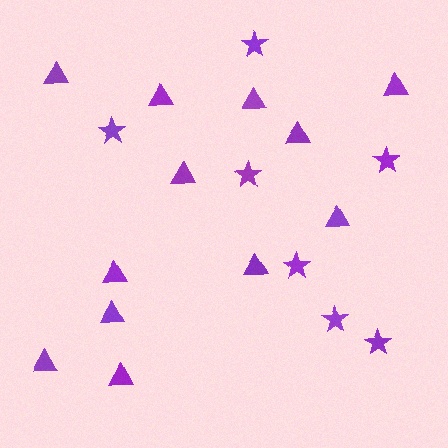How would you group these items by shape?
There are 2 groups: one group of triangles (12) and one group of stars (7).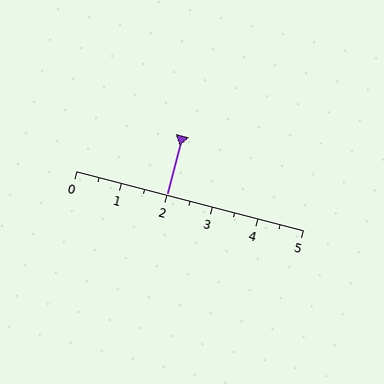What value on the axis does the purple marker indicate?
The marker indicates approximately 2.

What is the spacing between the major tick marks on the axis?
The major ticks are spaced 1 apart.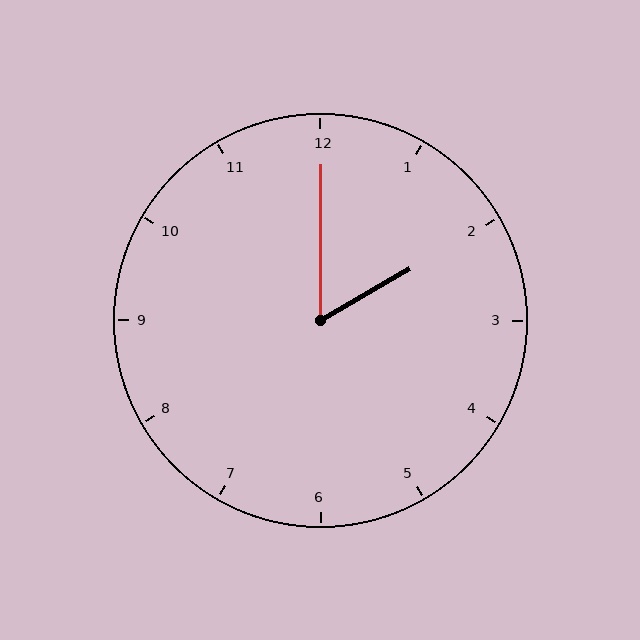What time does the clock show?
2:00.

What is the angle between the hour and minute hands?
Approximately 60 degrees.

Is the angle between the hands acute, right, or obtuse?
It is acute.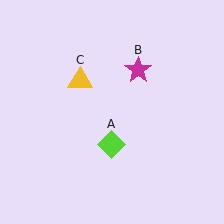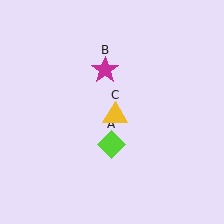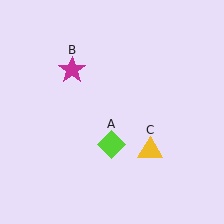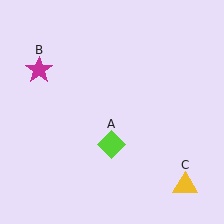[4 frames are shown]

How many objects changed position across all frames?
2 objects changed position: magenta star (object B), yellow triangle (object C).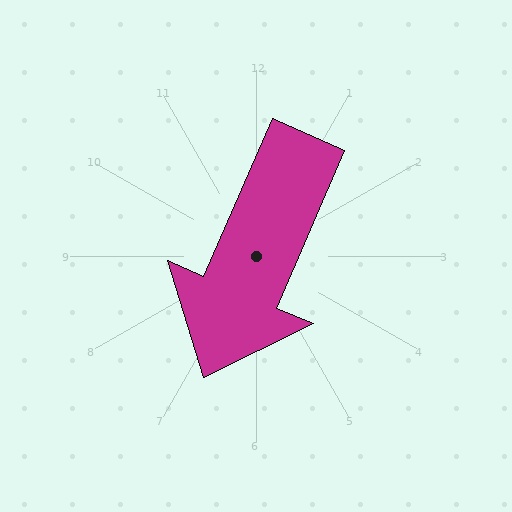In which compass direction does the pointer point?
Southwest.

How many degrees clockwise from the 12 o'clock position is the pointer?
Approximately 203 degrees.